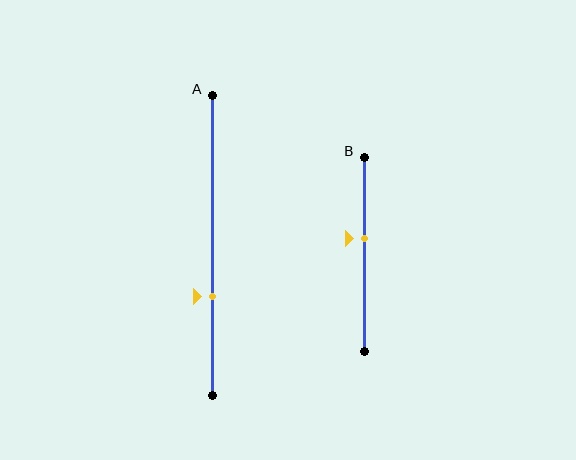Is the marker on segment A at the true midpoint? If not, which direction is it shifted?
No, the marker on segment A is shifted downward by about 17% of the segment length.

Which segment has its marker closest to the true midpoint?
Segment B has its marker closest to the true midpoint.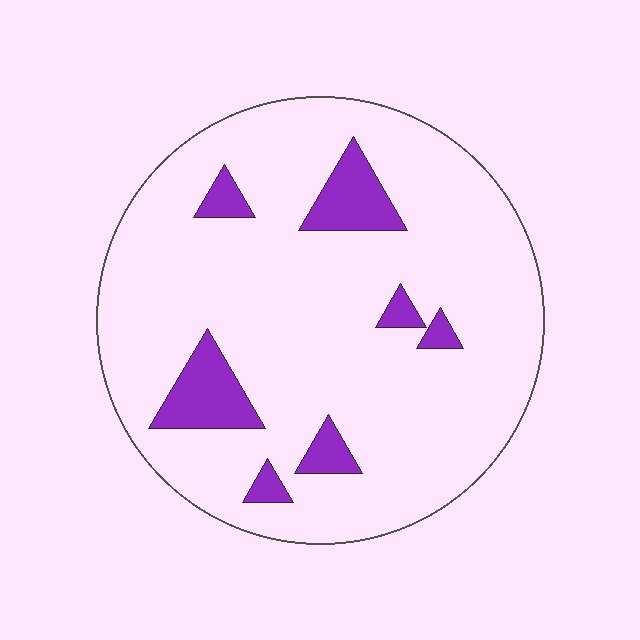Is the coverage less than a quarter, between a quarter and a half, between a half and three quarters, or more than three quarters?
Less than a quarter.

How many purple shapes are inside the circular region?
7.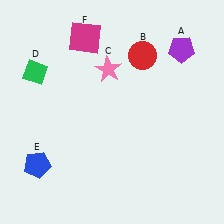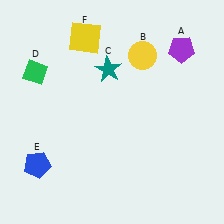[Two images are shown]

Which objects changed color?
B changed from red to yellow. C changed from pink to teal. F changed from magenta to yellow.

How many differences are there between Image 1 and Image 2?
There are 3 differences between the two images.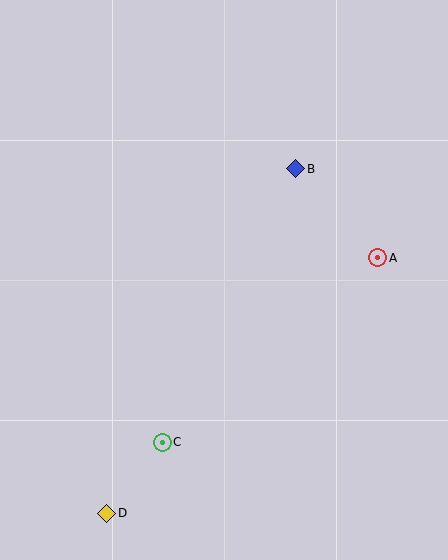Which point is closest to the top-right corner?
Point B is closest to the top-right corner.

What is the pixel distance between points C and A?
The distance between C and A is 284 pixels.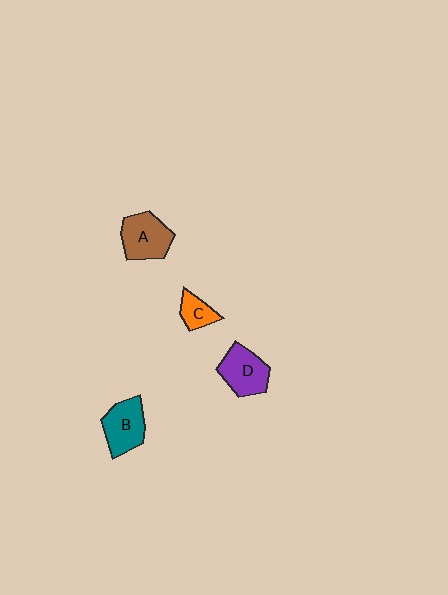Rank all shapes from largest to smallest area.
From largest to smallest: A (brown), D (purple), B (teal), C (orange).